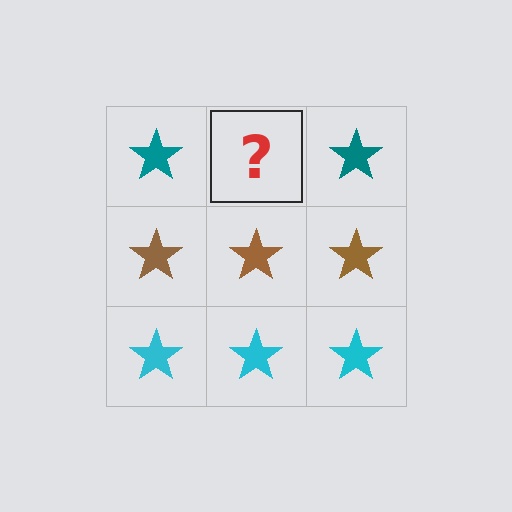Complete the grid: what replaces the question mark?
The question mark should be replaced with a teal star.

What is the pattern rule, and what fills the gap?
The rule is that each row has a consistent color. The gap should be filled with a teal star.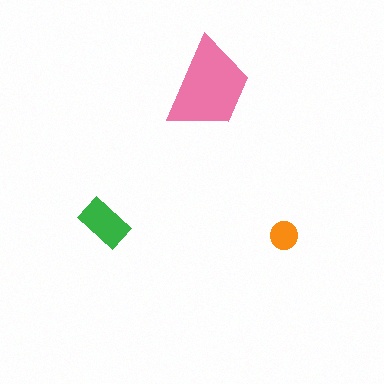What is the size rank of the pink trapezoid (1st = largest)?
1st.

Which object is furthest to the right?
The orange circle is rightmost.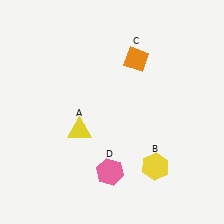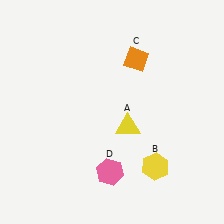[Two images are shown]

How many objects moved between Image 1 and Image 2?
1 object moved between the two images.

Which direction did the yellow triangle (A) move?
The yellow triangle (A) moved right.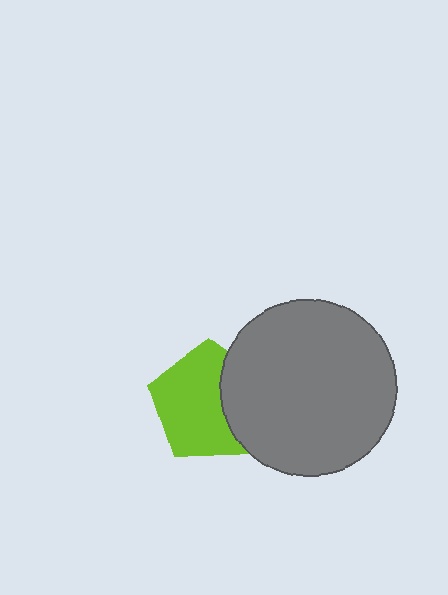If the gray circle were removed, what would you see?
You would see the complete lime pentagon.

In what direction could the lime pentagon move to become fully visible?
The lime pentagon could move left. That would shift it out from behind the gray circle entirely.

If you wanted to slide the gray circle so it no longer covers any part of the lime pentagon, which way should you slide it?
Slide it right — that is the most direct way to separate the two shapes.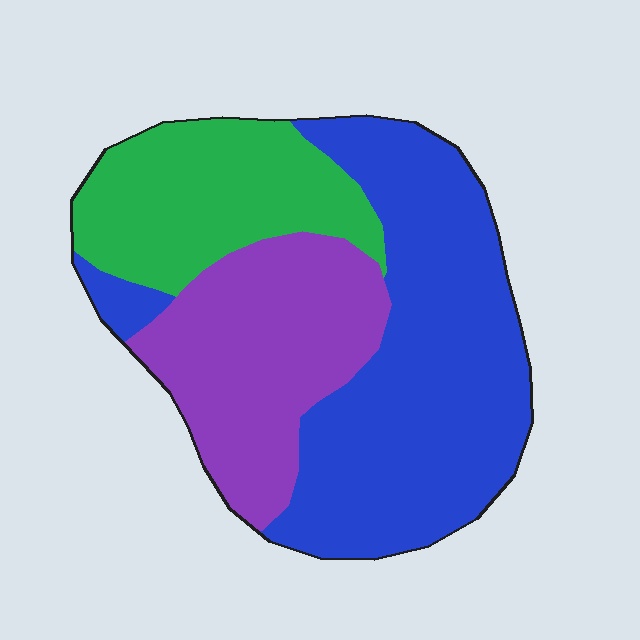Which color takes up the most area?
Blue, at roughly 50%.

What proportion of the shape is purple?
Purple takes up about one quarter (1/4) of the shape.